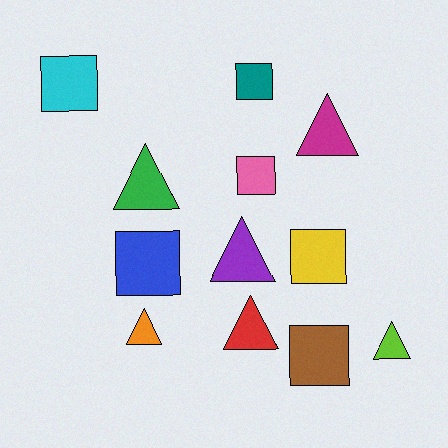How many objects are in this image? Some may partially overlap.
There are 12 objects.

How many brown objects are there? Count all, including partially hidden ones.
There is 1 brown object.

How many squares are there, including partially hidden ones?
There are 6 squares.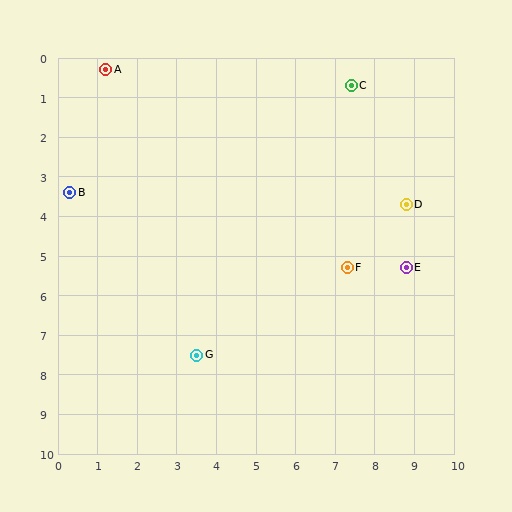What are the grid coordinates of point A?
Point A is at approximately (1.2, 0.3).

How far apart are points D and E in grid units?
Points D and E are about 1.6 grid units apart.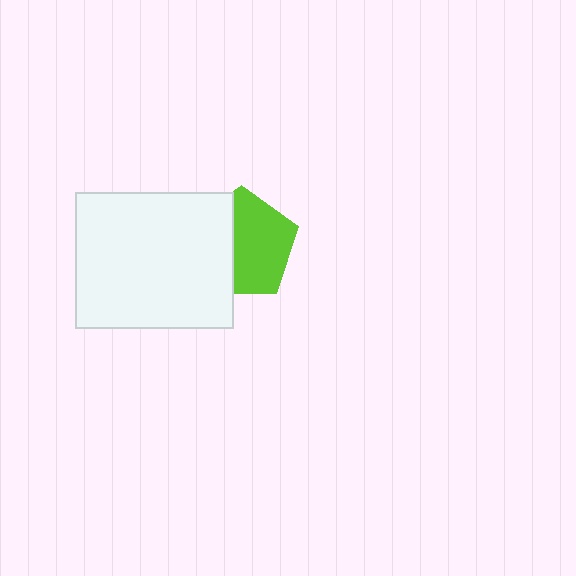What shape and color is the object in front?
The object in front is a white rectangle.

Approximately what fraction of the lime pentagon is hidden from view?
Roughly 40% of the lime pentagon is hidden behind the white rectangle.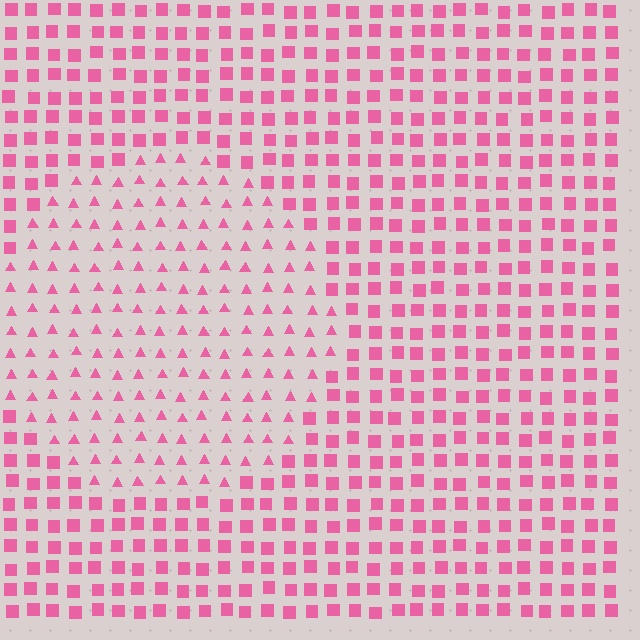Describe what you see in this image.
The image is filled with small pink elements arranged in a uniform grid. A circle-shaped region contains triangles, while the surrounding area contains squares. The boundary is defined purely by the change in element shape.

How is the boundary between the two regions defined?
The boundary is defined by a change in element shape: triangles inside vs. squares outside. All elements share the same color and spacing.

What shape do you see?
I see a circle.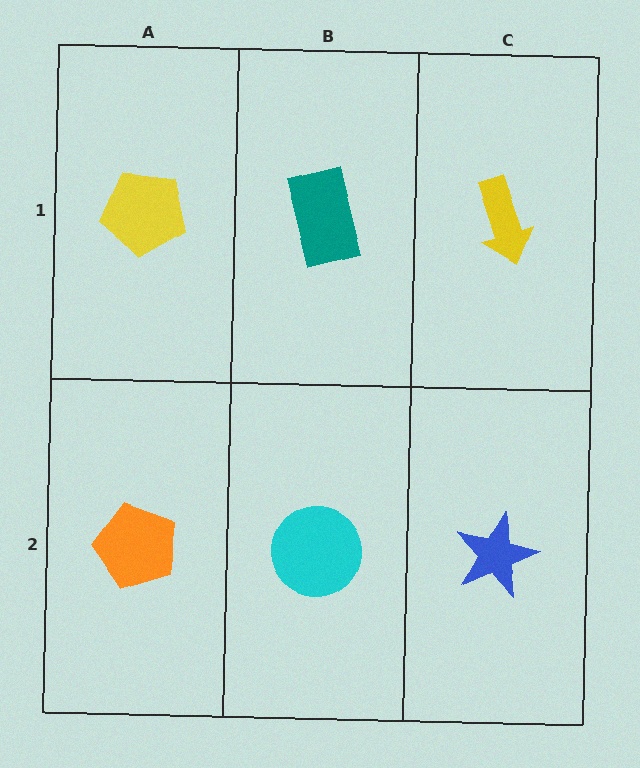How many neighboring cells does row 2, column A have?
2.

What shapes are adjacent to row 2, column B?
A teal rectangle (row 1, column B), an orange pentagon (row 2, column A), a blue star (row 2, column C).